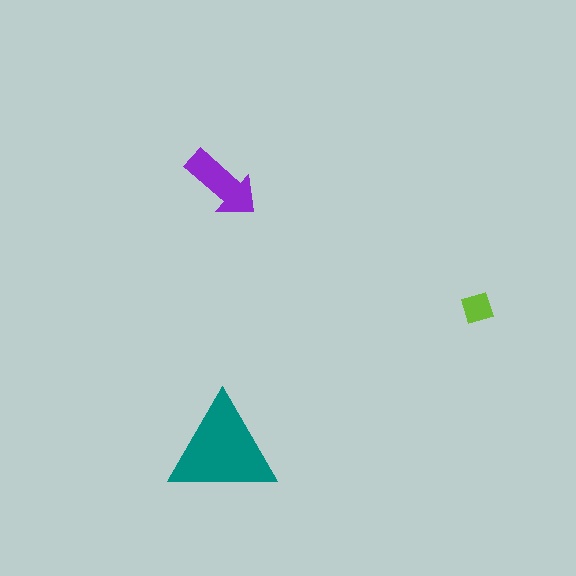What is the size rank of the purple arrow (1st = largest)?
2nd.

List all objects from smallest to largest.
The lime diamond, the purple arrow, the teal triangle.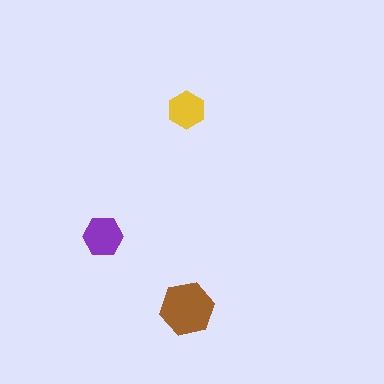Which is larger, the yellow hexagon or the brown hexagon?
The brown one.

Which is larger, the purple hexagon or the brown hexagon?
The brown one.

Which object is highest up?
The yellow hexagon is topmost.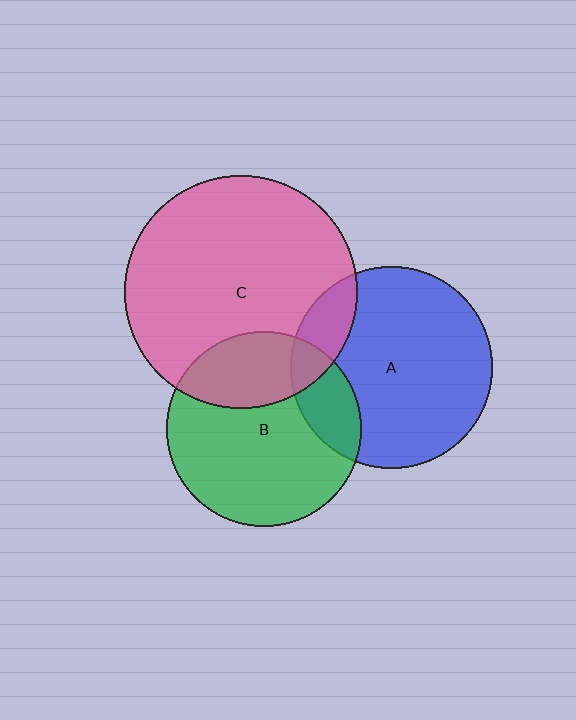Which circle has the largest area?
Circle C (pink).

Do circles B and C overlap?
Yes.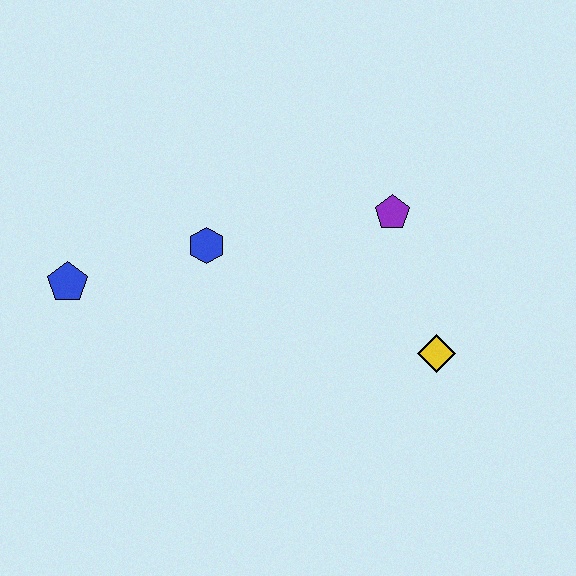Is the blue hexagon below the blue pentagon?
No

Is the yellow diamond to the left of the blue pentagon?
No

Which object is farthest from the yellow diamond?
The blue pentagon is farthest from the yellow diamond.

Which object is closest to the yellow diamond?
The purple pentagon is closest to the yellow diamond.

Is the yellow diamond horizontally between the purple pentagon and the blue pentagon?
No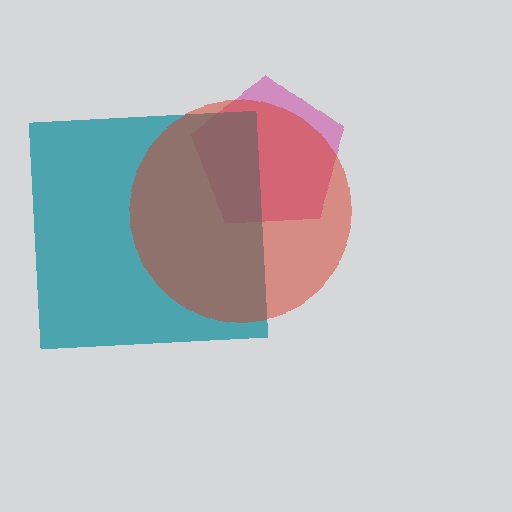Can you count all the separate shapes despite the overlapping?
Yes, there are 3 separate shapes.